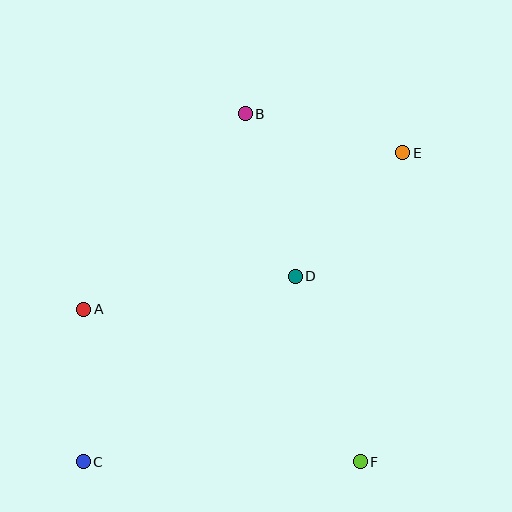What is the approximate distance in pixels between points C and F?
The distance between C and F is approximately 277 pixels.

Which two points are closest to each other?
Points A and C are closest to each other.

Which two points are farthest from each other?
Points C and E are farthest from each other.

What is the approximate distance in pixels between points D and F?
The distance between D and F is approximately 196 pixels.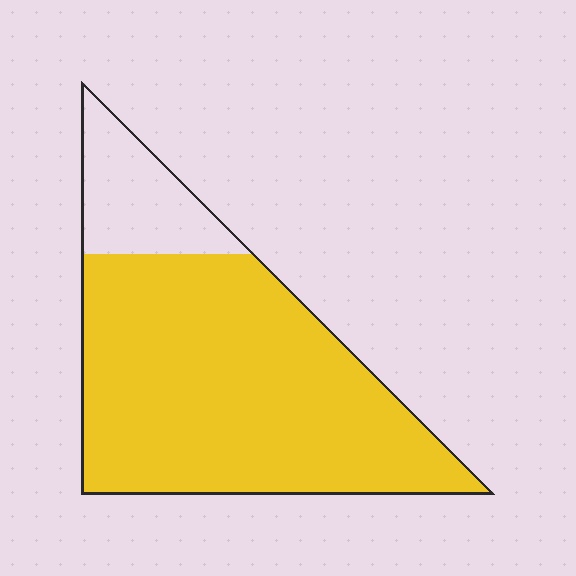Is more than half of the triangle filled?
Yes.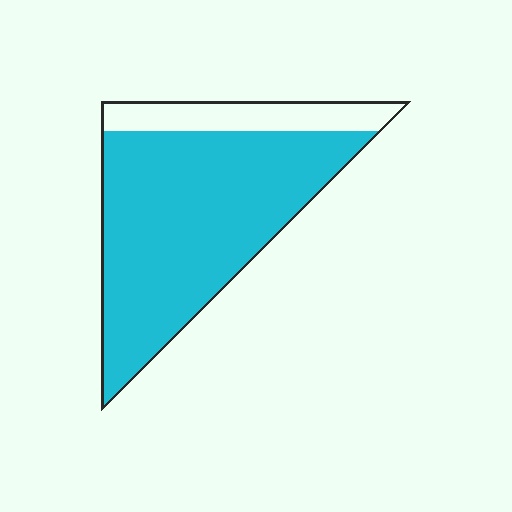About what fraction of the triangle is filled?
About four fifths (4/5).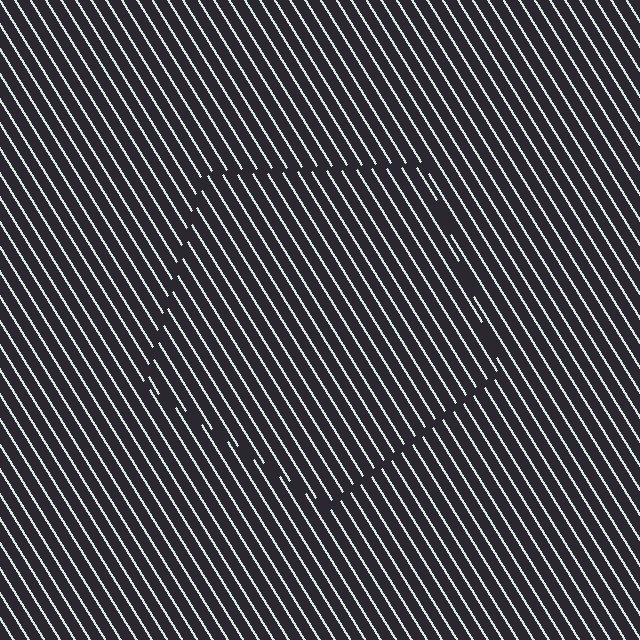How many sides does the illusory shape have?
5 sides — the line-ends trace a pentagon.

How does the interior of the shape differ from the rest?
The interior of the shape contains the same grating, shifted by half a period — the contour is defined by the phase discontinuity where line-ends from the inner and outer gratings abut.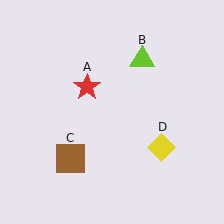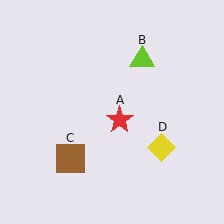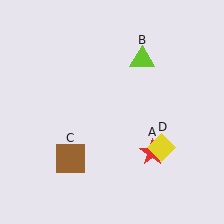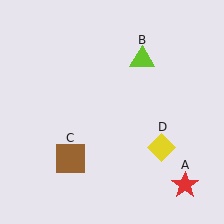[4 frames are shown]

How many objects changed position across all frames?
1 object changed position: red star (object A).